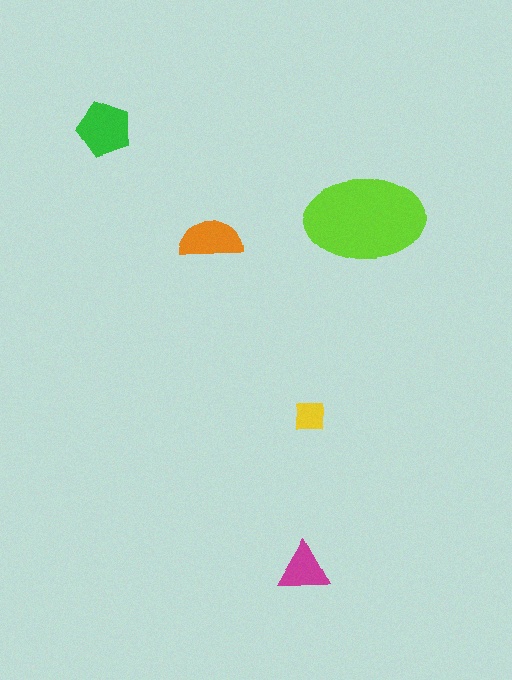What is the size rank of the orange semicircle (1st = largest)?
3rd.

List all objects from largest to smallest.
The lime ellipse, the green pentagon, the orange semicircle, the magenta triangle, the yellow square.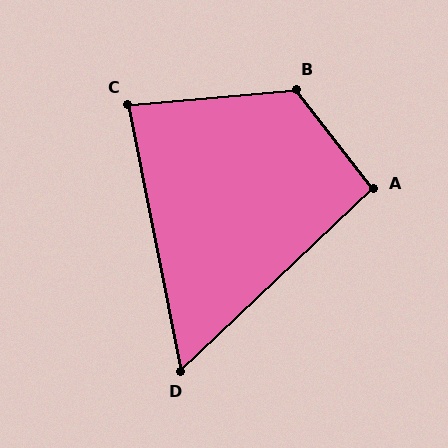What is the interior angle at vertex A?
Approximately 96 degrees (obtuse).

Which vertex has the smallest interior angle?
D, at approximately 58 degrees.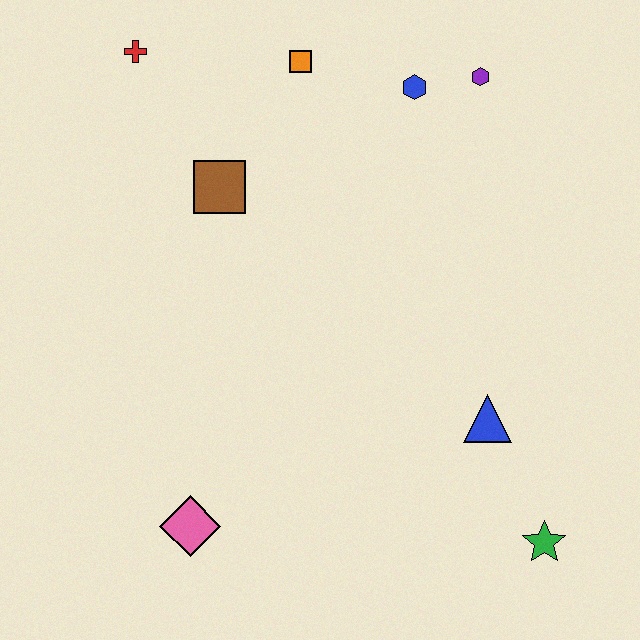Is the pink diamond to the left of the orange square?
Yes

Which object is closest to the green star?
The blue triangle is closest to the green star.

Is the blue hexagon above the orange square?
No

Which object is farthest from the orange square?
The green star is farthest from the orange square.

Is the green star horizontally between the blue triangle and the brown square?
No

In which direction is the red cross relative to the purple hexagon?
The red cross is to the left of the purple hexagon.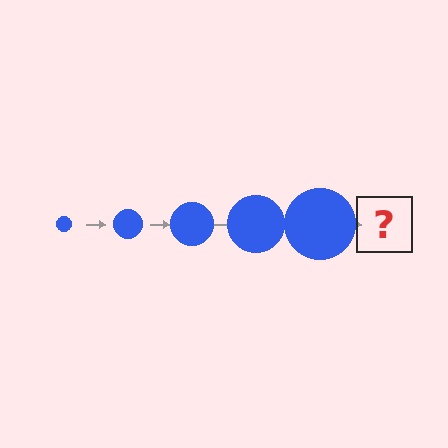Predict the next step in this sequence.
The next step is a blue circle, larger than the previous one.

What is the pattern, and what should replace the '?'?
The pattern is that the circle gets progressively larger each step. The '?' should be a blue circle, larger than the previous one.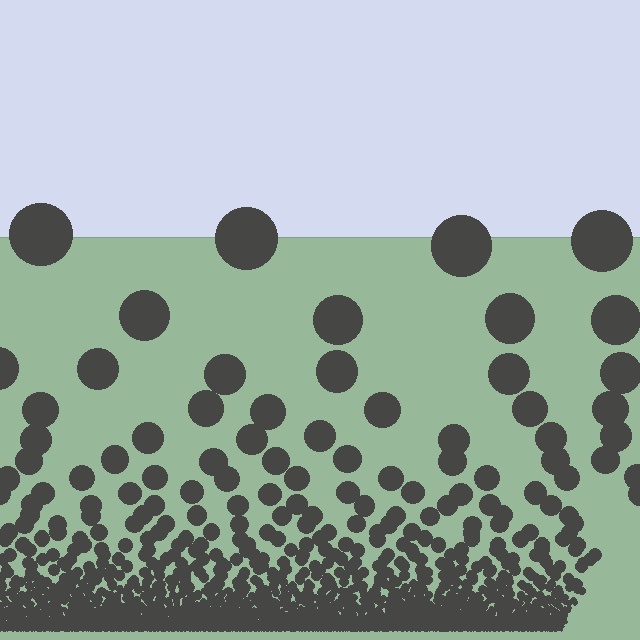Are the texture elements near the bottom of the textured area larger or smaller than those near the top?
Smaller. The gradient is inverted — elements near the bottom are smaller and denser.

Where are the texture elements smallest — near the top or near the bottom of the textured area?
Near the bottom.